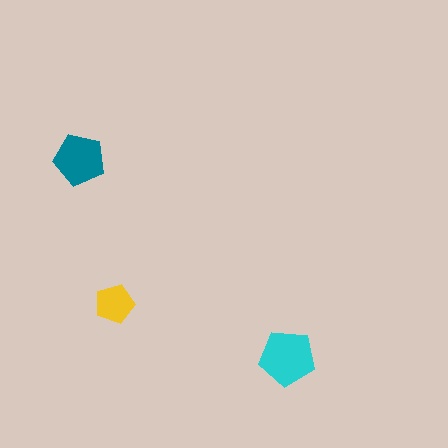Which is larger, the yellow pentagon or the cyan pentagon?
The cyan one.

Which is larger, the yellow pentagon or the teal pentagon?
The teal one.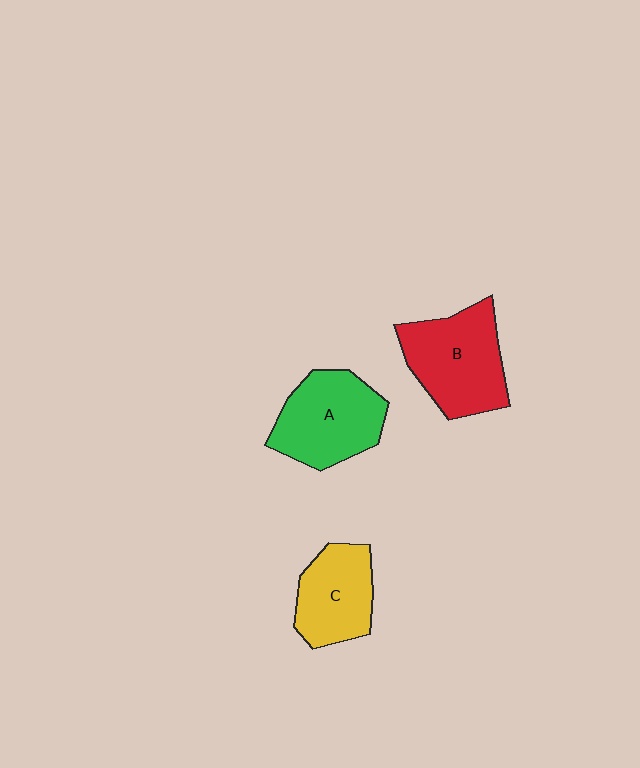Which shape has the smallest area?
Shape C (yellow).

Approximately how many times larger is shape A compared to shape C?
Approximately 1.2 times.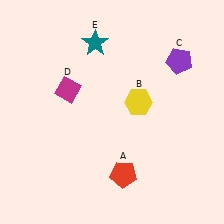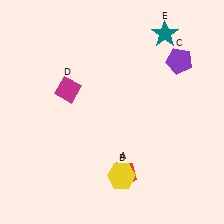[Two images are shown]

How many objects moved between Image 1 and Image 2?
2 objects moved between the two images.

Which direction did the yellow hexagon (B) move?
The yellow hexagon (B) moved down.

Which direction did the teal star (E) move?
The teal star (E) moved right.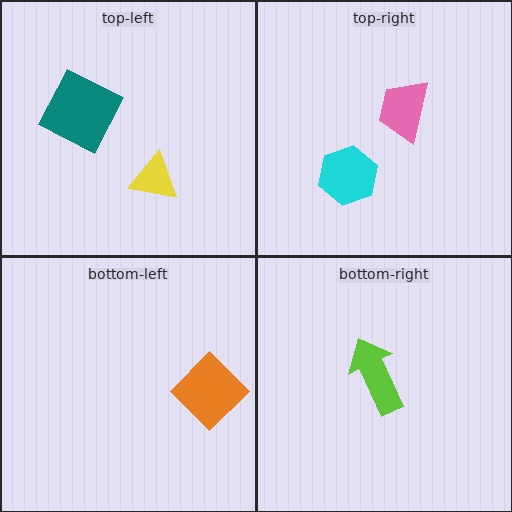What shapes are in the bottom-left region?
The orange diamond.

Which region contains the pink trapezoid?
The top-right region.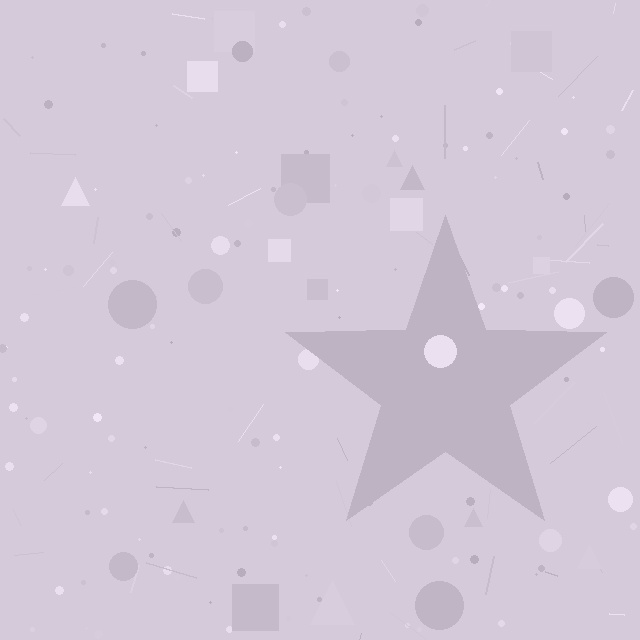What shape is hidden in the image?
A star is hidden in the image.